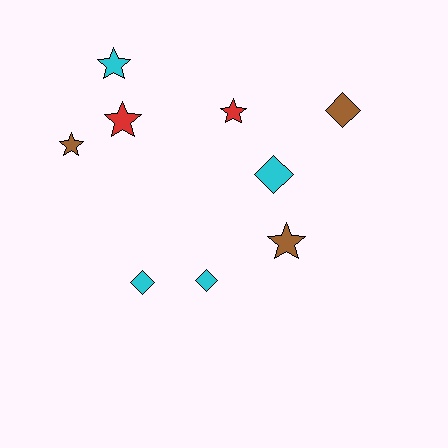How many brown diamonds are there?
There is 1 brown diamond.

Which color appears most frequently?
Cyan, with 4 objects.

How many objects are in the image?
There are 9 objects.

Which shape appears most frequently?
Star, with 5 objects.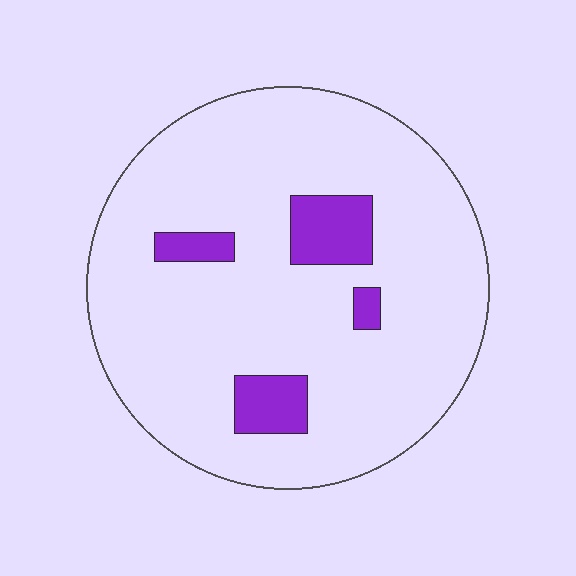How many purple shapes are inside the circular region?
4.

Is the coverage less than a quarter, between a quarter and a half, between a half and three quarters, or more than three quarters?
Less than a quarter.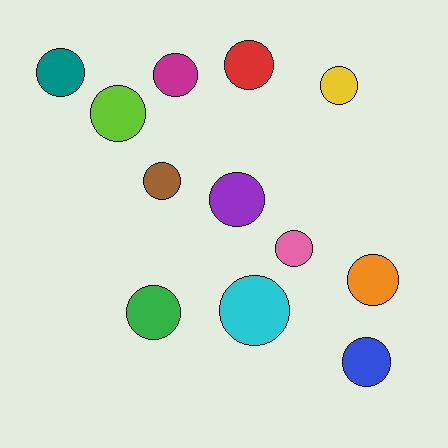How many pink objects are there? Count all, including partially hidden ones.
There is 1 pink object.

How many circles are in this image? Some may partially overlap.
There are 12 circles.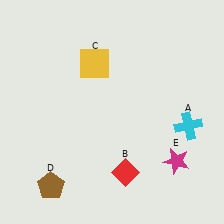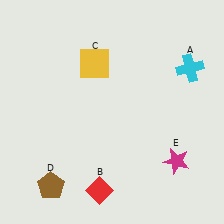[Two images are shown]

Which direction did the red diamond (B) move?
The red diamond (B) moved left.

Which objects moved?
The objects that moved are: the cyan cross (A), the red diamond (B).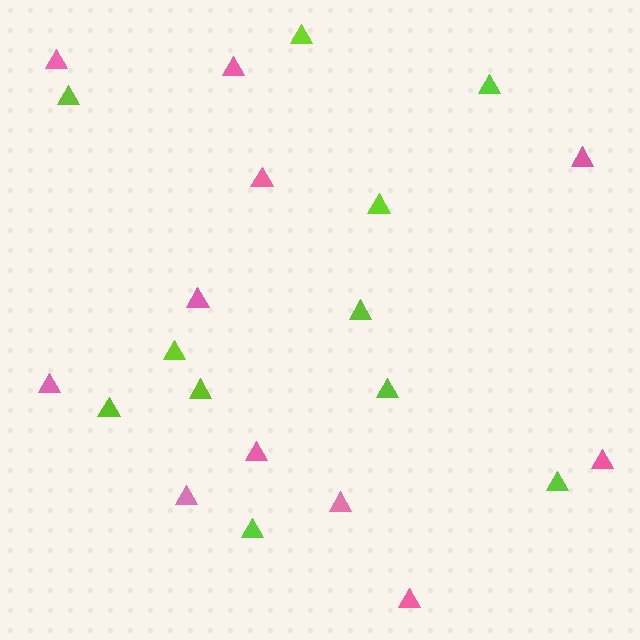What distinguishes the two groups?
There are 2 groups: one group of pink triangles (11) and one group of lime triangles (11).